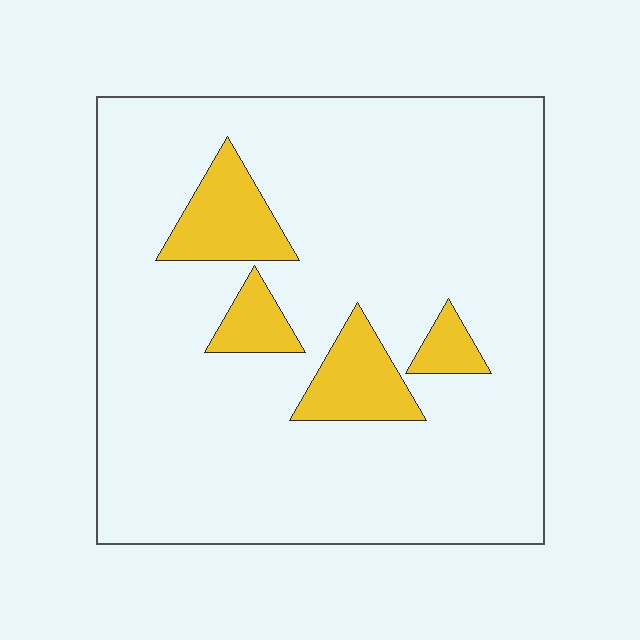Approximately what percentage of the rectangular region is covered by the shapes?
Approximately 15%.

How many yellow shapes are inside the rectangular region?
4.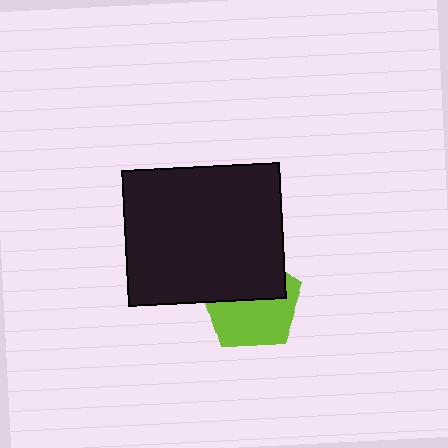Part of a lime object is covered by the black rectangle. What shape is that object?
It is a pentagon.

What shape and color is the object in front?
The object in front is a black rectangle.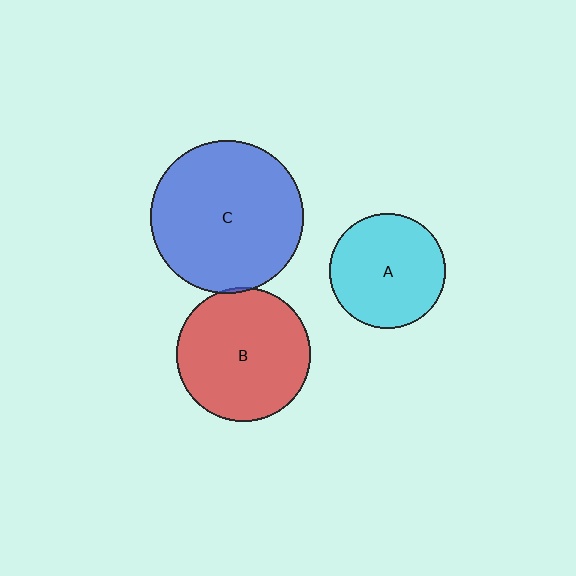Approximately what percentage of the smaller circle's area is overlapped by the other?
Approximately 5%.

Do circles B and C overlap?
Yes.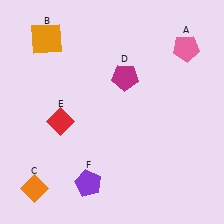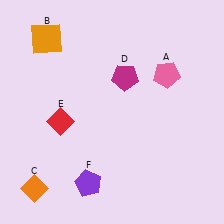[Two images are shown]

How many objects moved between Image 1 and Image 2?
1 object moved between the two images.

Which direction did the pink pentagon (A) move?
The pink pentagon (A) moved down.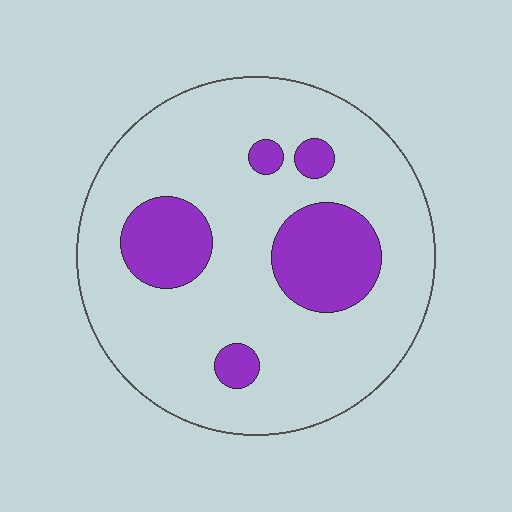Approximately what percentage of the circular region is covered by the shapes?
Approximately 20%.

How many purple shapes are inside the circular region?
5.